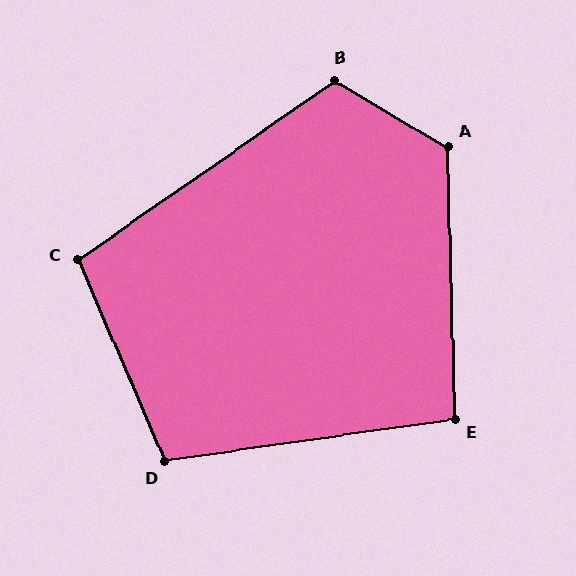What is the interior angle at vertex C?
Approximately 101 degrees (obtuse).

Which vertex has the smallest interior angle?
E, at approximately 97 degrees.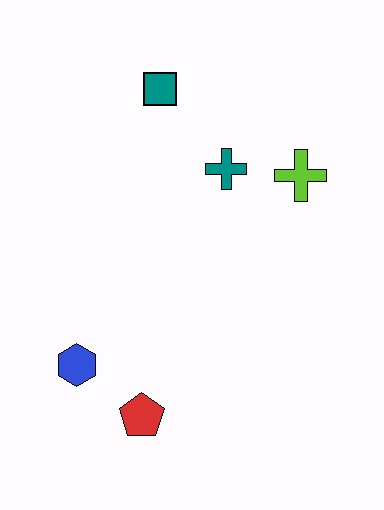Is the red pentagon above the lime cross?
No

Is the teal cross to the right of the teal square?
Yes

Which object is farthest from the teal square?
The red pentagon is farthest from the teal square.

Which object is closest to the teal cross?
The lime cross is closest to the teal cross.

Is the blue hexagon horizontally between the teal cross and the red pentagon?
No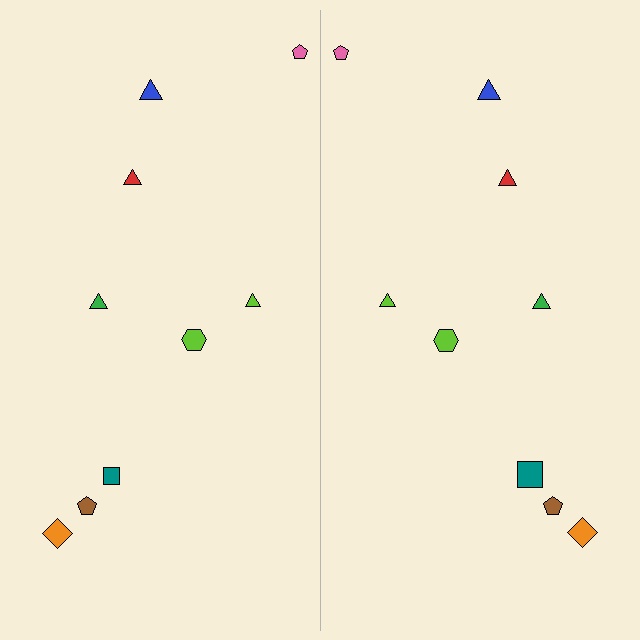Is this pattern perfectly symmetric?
No, the pattern is not perfectly symmetric. The teal square on the right side has a different size than its mirror counterpart.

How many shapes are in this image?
There are 18 shapes in this image.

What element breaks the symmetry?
The teal square on the right side has a different size than its mirror counterpart.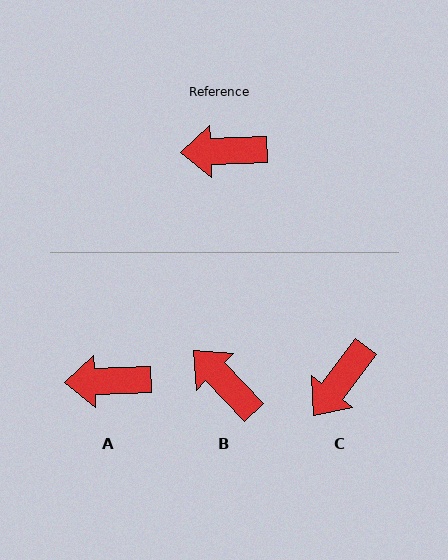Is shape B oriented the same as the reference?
No, it is off by about 48 degrees.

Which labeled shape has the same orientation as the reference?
A.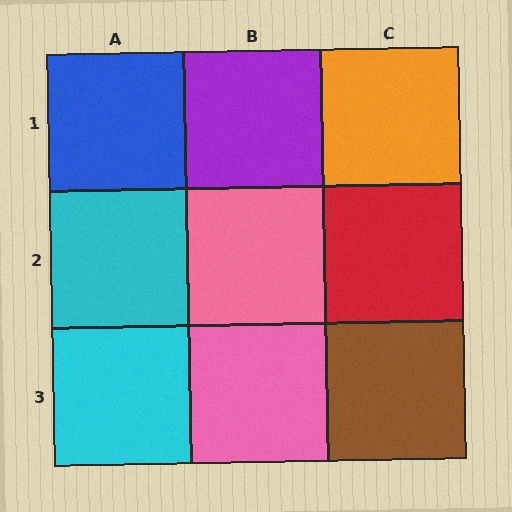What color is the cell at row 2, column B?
Pink.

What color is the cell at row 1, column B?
Purple.